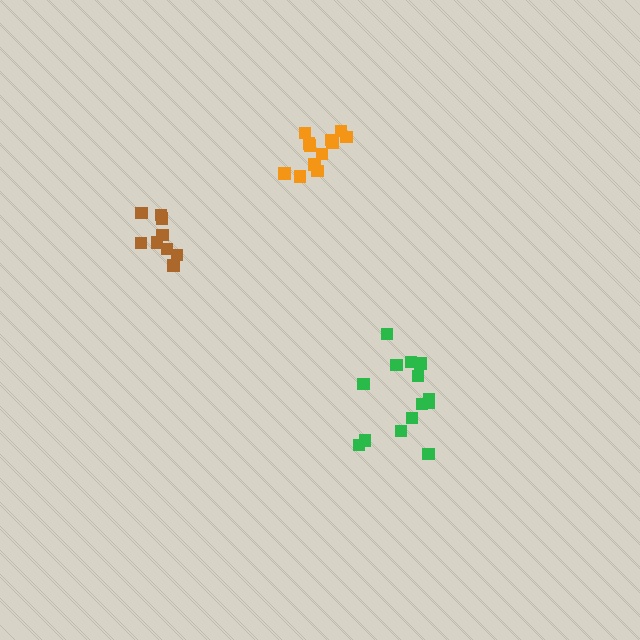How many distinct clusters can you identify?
There are 3 distinct clusters.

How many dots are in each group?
Group 1: 10 dots, Group 2: 14 dots, Group 3: 12 dots (36 total).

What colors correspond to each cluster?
The clusters are colored: brown, green, orange.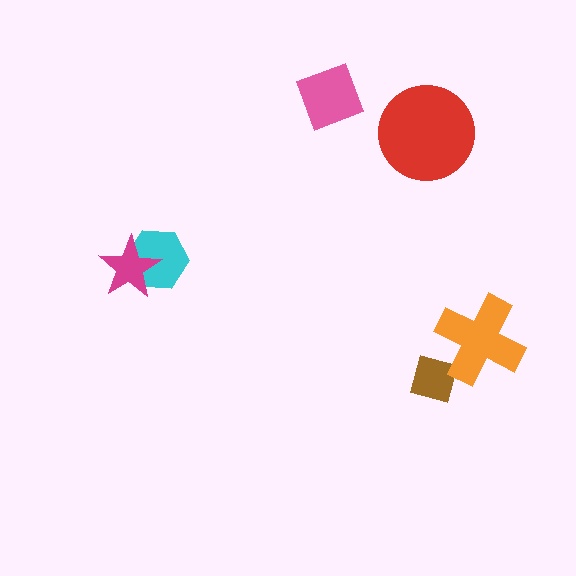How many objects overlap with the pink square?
0 objects overlap with the pink square.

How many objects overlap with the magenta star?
1 object overlaps with the magenta star.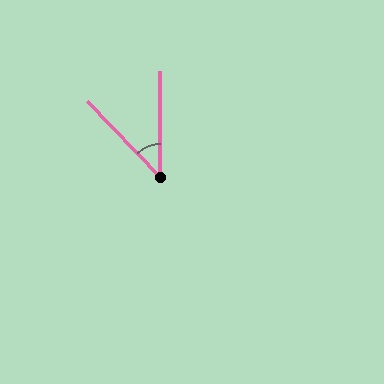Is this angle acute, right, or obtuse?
It is acute.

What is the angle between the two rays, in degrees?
Approximately 43 degrees.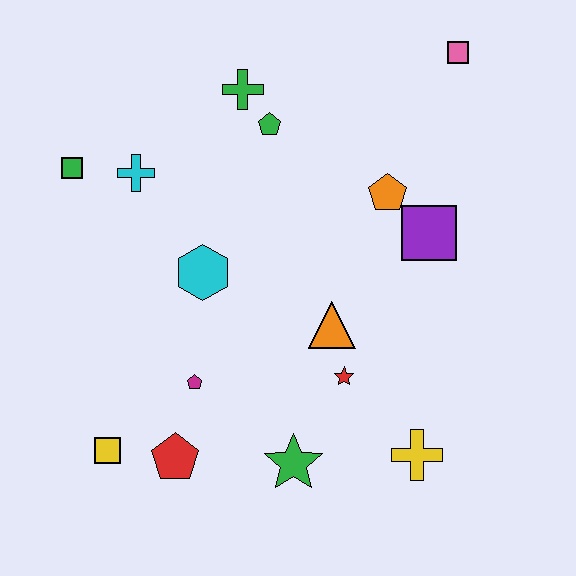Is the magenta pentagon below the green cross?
Yes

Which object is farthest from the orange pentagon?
The yellow square is farthest from the orange pentagon.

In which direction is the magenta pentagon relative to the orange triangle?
The magenta pentagon is to the left of the orange triangle.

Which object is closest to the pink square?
The orange pentagon is closest to the pink square.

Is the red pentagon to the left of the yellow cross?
Yes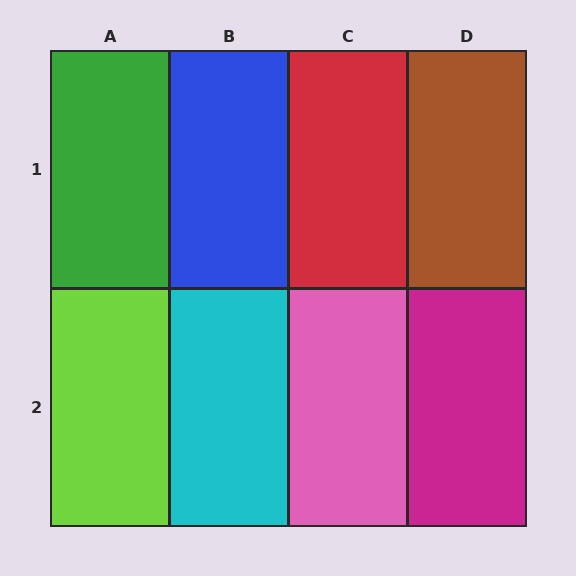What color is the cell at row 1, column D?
Brown.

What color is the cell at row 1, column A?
Green.